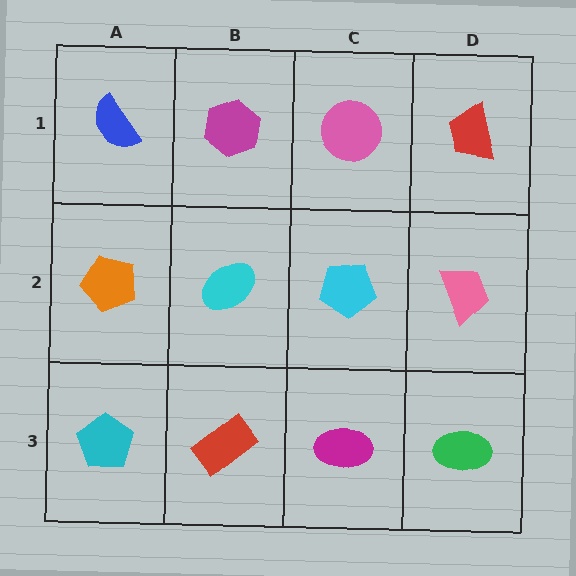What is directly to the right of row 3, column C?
A green ellipse.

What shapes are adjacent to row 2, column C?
A pink circle (row 1, column C), a magenta ellipse (row 3, column C), a cyan ellipse (row 2, column B), a pink trapezoid (row 2, column D).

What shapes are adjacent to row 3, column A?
An orange pentagon (row 2, column A), a red rectangle (row 3, column B).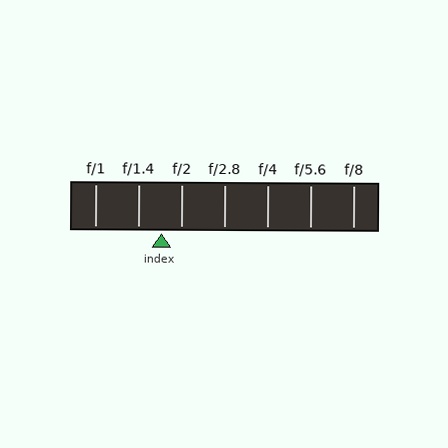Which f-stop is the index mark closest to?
The index mark is closest to f/2.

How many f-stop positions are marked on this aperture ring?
There are 7 f-stop positions marked.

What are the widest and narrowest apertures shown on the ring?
The widest aperture shown is f/1 and the narrowest is f/8.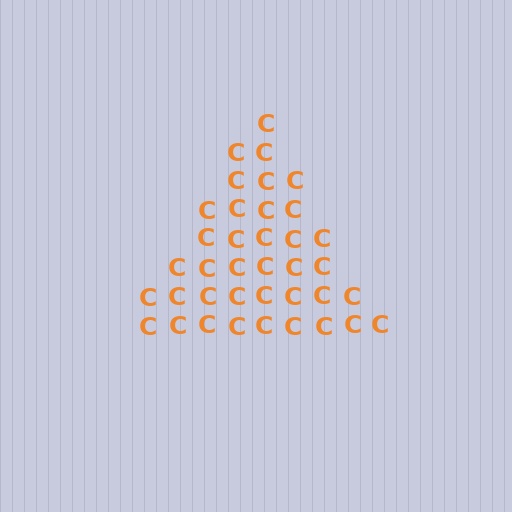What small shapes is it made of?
It is made of small letter C's.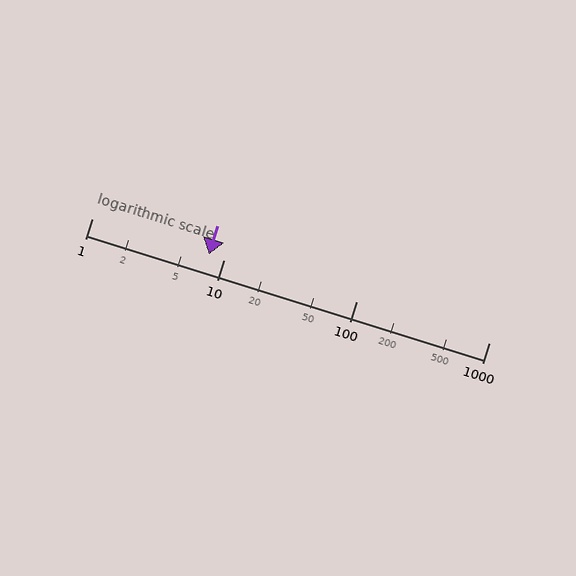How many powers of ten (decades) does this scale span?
The scale spans 3 decades, from 1 to 1000.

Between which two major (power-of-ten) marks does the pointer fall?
The pointer is between 1 and 10.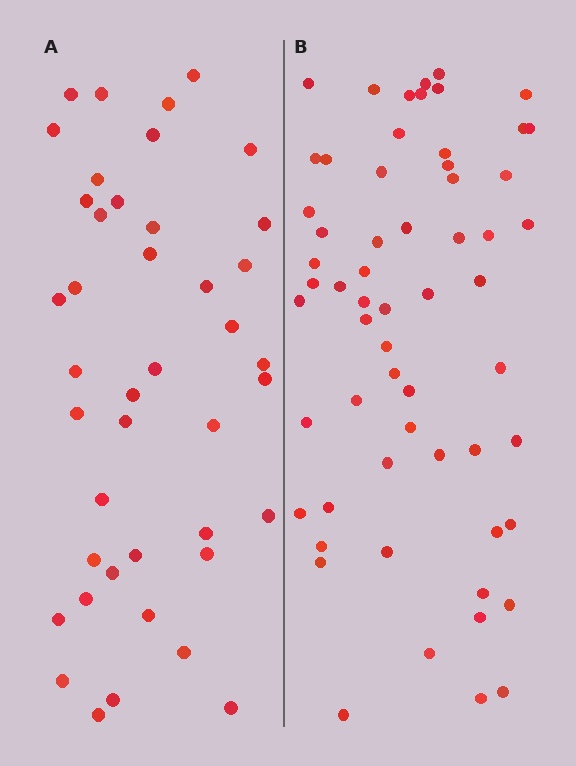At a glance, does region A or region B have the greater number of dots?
Region B (the right region) has more dots.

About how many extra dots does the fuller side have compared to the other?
Region B has approximately 20 more dots than region A.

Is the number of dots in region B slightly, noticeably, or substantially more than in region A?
Region B has noticeably more, but not dramatically so. The ratio is roughly 1.4 to 1.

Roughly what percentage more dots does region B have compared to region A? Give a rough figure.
About 45% more.